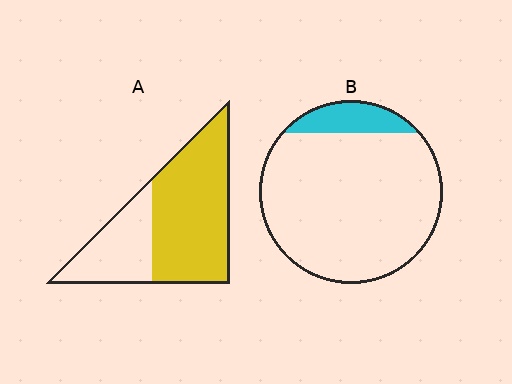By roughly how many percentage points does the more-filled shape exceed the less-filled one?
By roughly 55 percentage points (A over B).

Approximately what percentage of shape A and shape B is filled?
A is approximately 65% and B is approximately 10%.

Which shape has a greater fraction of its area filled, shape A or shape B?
Shape A.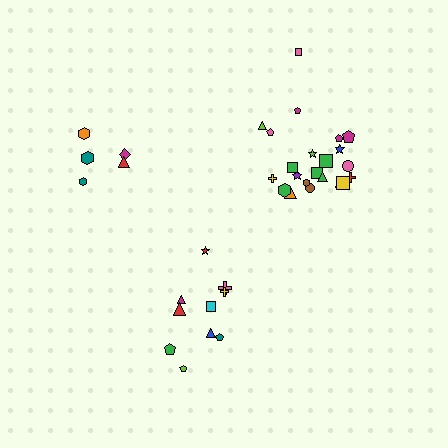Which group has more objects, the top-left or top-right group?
The top-right group.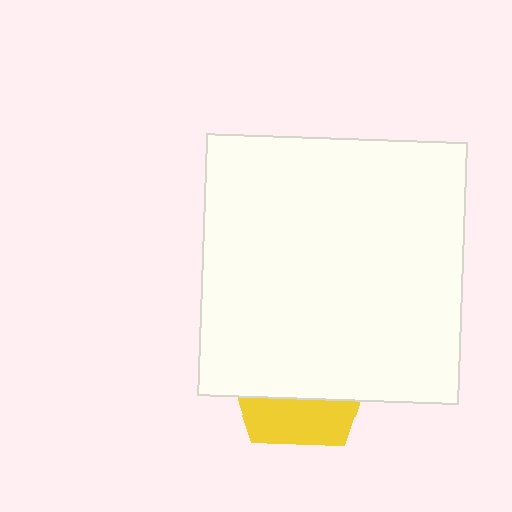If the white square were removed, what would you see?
You would see the complete yellow pentagon.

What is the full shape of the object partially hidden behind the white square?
The partially hidden object is a yellow pentagon.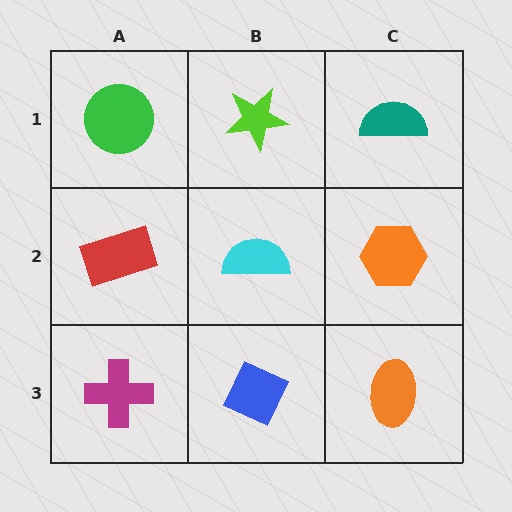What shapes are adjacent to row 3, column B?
A cyan semicircle (row 2, column B), a magenta cross (row 3, column A), an orange ellipse (row 3, column C).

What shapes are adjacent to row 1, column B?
A cyan semicircle (row 2, column B), a green circle (row 1, column A), a teal semicircle (row 1, column C).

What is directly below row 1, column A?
A red rectangle.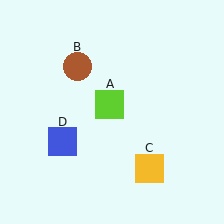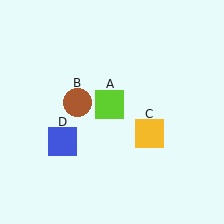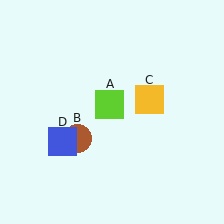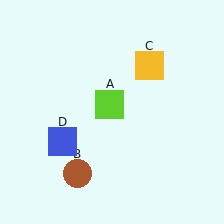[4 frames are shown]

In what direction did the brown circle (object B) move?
The brown circle (object B) moved down.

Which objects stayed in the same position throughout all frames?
Lime square (object A) and blue square (object D) remained stationary.